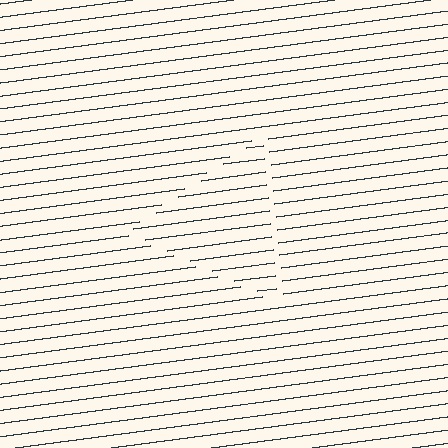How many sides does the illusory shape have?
3 sides — the line-ends trace a triangle.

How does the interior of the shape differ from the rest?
The interior of the shape contains the same grating, shifted by half a period — the contour is defined by the phase discontinuity where line-ends from the inner and outer gratings abut.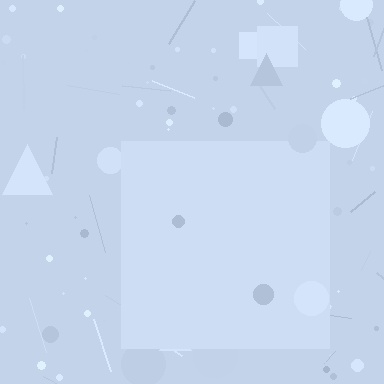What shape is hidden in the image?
A square is hidden in the image.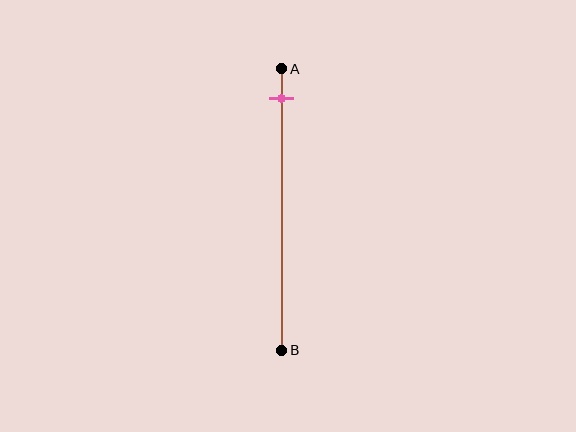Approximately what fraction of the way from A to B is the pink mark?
The pink mark is approximately 10% of the way from A to B.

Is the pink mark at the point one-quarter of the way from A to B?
No, the mark is at about 10% from A, not at the 25% one-quarter point.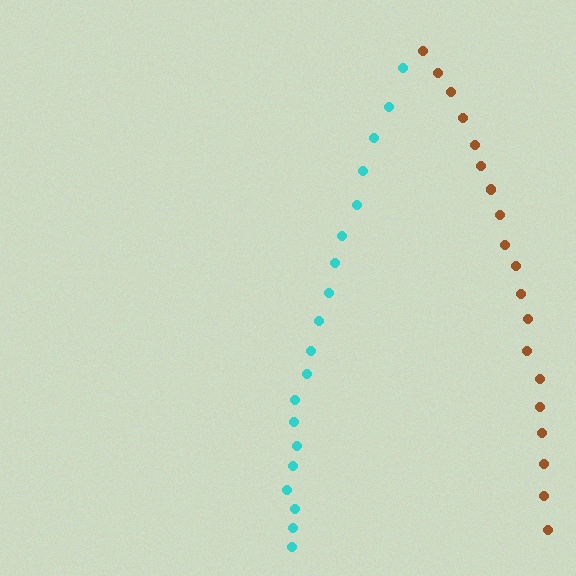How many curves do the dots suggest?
There are 2 distinct paths.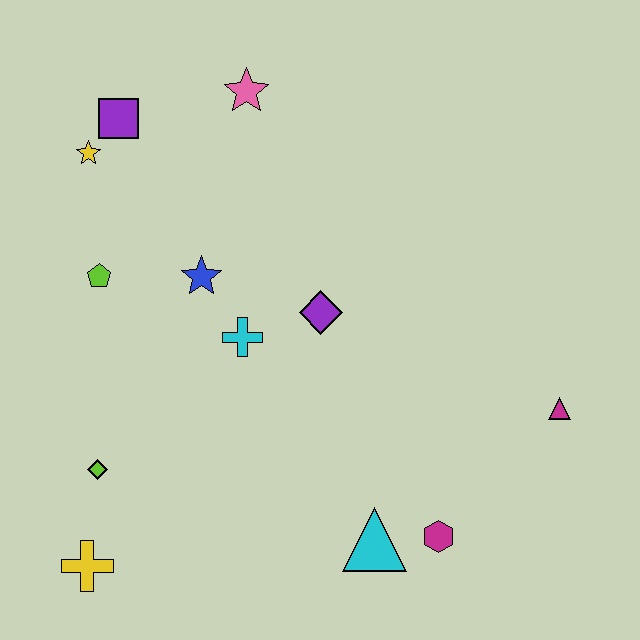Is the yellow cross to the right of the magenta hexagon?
No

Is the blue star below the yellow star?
Yes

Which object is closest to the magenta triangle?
The magenta hexagon is closest to the magenta triangle.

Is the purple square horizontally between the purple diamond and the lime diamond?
Yes